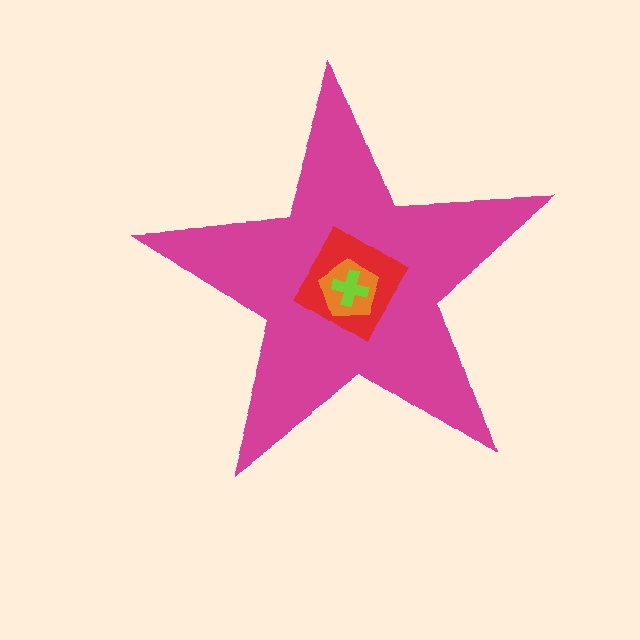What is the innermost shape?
The lime cross.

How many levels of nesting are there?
4.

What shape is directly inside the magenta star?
The red diamond.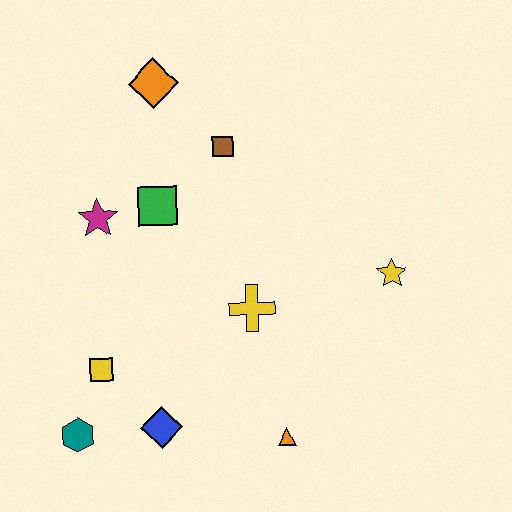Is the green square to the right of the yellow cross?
No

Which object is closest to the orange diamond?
The brown square is closest to the orange diamond.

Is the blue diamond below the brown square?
Yes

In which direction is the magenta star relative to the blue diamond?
The magenta star is above the blue diamond.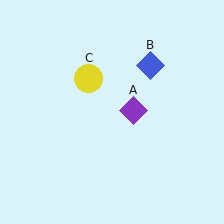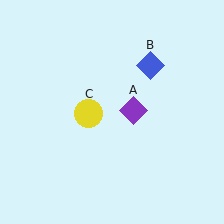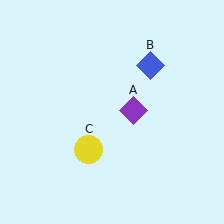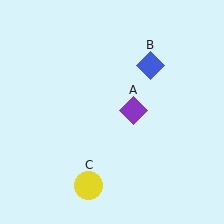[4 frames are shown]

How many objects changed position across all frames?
1 object changed position: yellow circle (object C).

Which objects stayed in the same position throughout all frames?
Purple diamond (object A) and blue diamond (object B) remained stationary.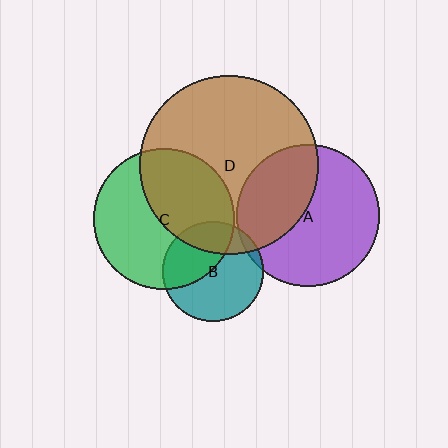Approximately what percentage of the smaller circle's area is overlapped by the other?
Approximately 25%.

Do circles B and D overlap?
Yes.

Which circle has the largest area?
Circle D (brown).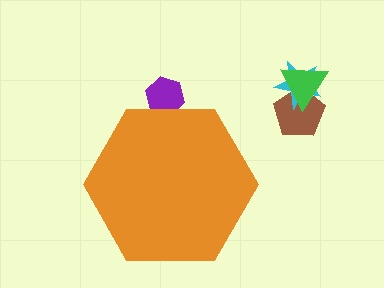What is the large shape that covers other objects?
An orange hexagon.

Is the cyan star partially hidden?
No, the cyan star is fully visible.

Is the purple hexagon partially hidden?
Yes, the purple hexagon is partially hidden behind the orange hexagon.